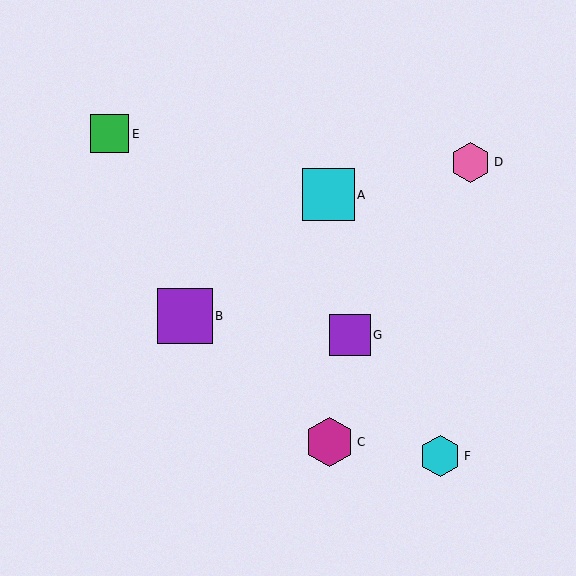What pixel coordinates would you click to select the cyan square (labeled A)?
Click at (328, 195) to select the cyan square A.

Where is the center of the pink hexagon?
The center of the pink hexagon is at (471, 162).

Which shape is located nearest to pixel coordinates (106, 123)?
The green square (labeled E) at (110, 134) is nearest to that location.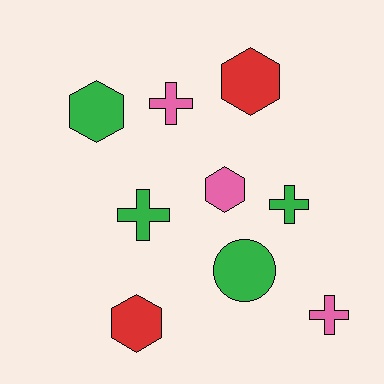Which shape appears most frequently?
Cross, with 4 objects.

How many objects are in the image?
There are 9 objects.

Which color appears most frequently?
Green, with 4 objects.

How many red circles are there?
There are no red circles.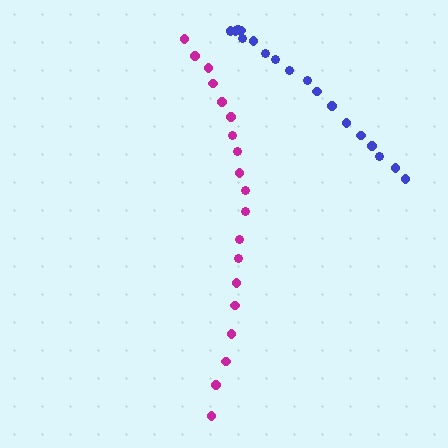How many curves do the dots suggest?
There are 2 distinct paths.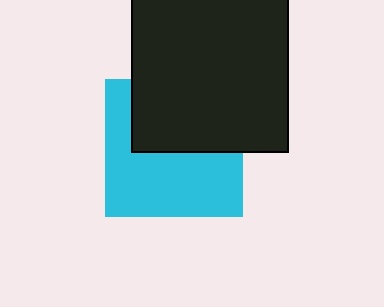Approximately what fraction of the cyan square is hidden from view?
Roughly 44% of the cyan square is hidden behind the black square.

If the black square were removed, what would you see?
You would see the complete cyan square.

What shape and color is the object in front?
The object in front is a black square.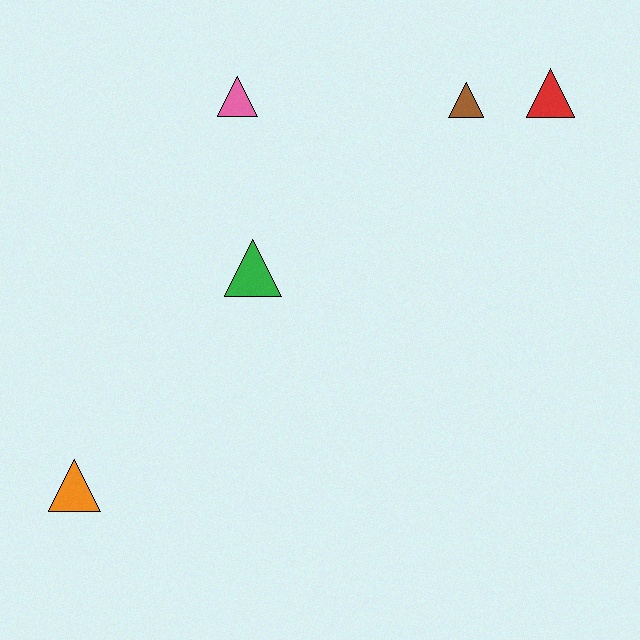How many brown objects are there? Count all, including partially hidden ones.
There is 1 brown object.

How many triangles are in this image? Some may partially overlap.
There are 5 triangles.